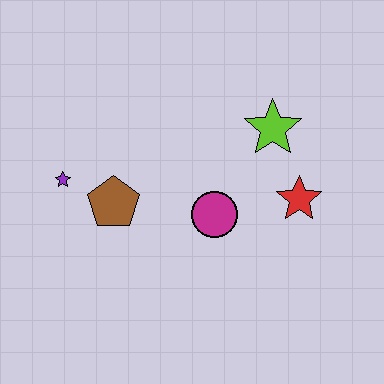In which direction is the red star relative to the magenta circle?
The red star is to the right of the magenta circle.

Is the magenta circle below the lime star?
Yes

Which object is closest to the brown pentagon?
The purple star is closest to the brown pentagon.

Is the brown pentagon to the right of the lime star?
No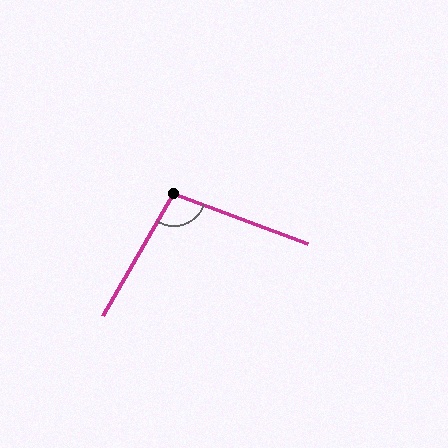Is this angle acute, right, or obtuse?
It is obtuse.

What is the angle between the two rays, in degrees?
Approximately 100 degrees.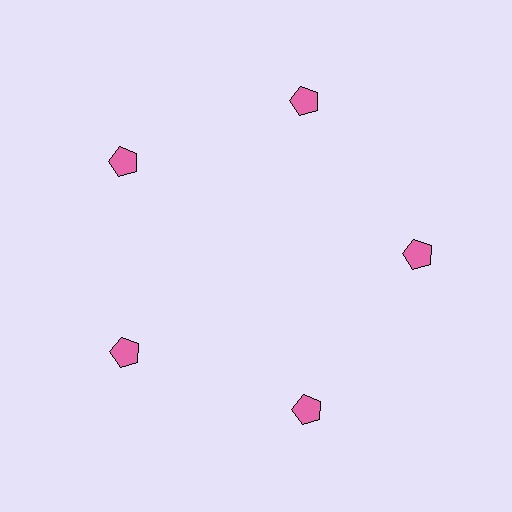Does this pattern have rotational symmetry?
Yes, this pattern has 5-fold rotational symmetry. It looks the same after rotating 72 degrees around the center.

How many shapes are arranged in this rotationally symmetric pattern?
There are 5 shapes, arranged in 5 groups of 1.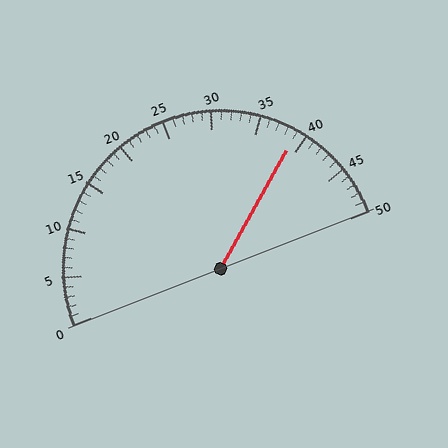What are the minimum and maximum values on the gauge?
The gauge ranges from 0 to 50.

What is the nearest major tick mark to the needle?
The nearest major tick mark is 40.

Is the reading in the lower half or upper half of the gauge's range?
The reading is in the upper half of the range (0 to 50).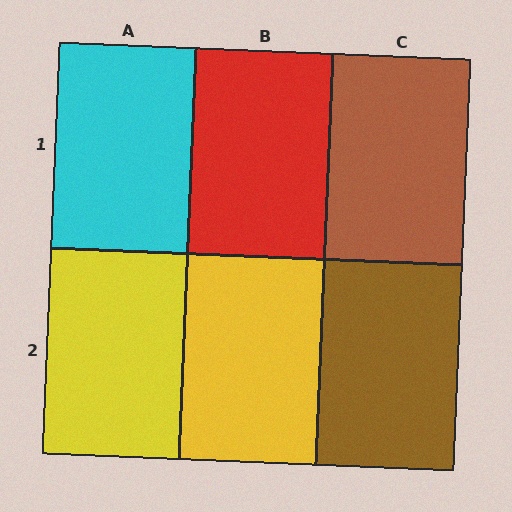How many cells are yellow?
2 cells are yellow.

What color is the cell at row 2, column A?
Yellow.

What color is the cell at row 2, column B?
Yellow.